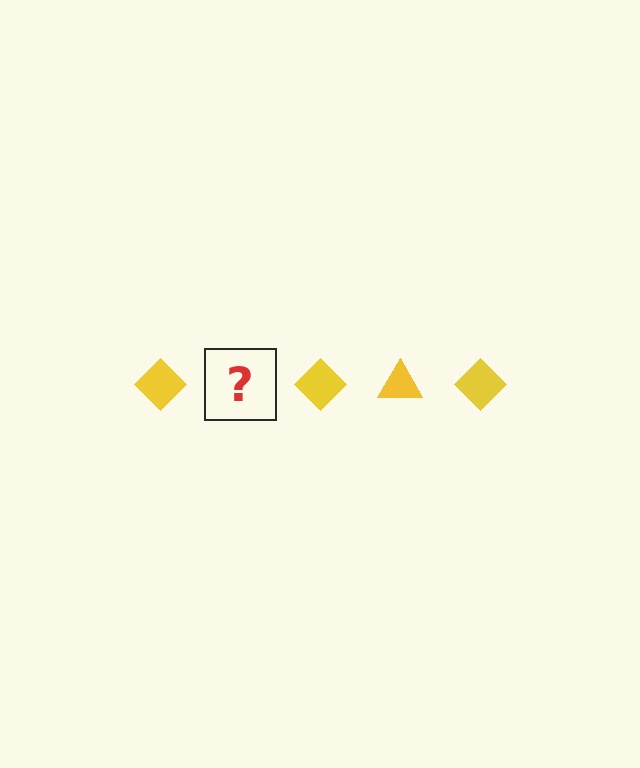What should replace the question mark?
The question mark should be replaced with a yellow triangle.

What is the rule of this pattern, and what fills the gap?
The rule is that the pattern cycles through diamond, triangle shapes in yellow. The gap should be filled with a yellow triangle.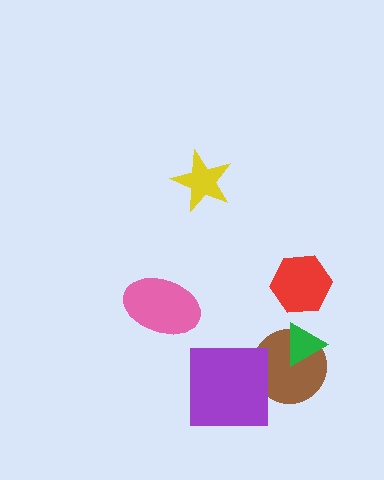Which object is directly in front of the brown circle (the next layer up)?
The purple square is directly in front of the brown circle.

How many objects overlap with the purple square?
1 object overlaps with the purple square.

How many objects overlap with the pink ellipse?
0 objects overlap with the pink ellipse.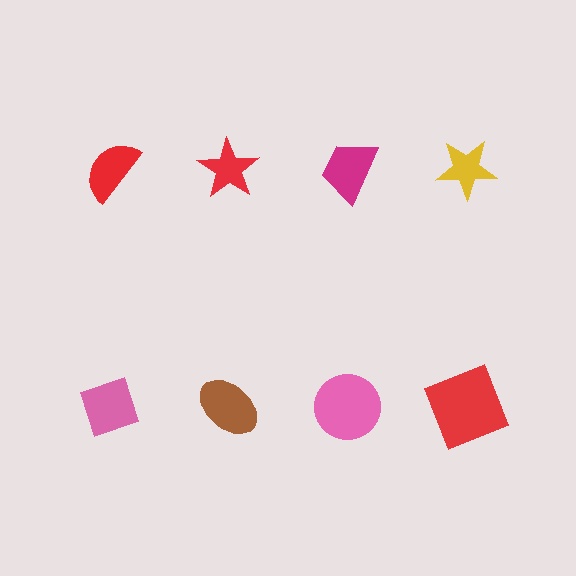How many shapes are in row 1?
4 shapes.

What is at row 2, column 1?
A pink diamond.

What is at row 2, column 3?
A pink circle.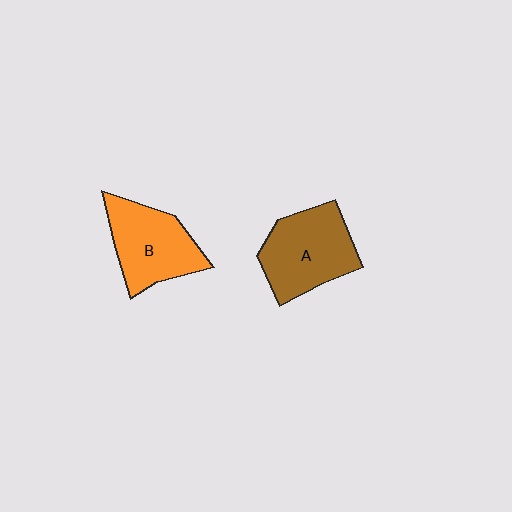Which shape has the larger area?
Shape A (brown).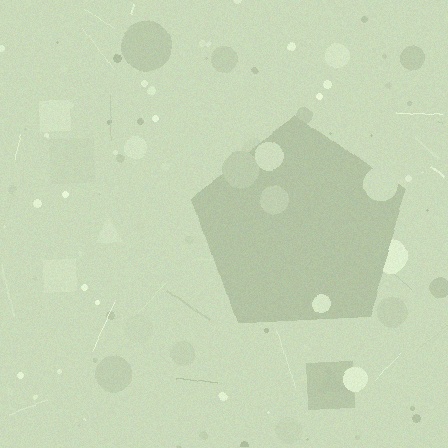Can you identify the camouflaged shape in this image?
The camouflaged shape is a pentagon.